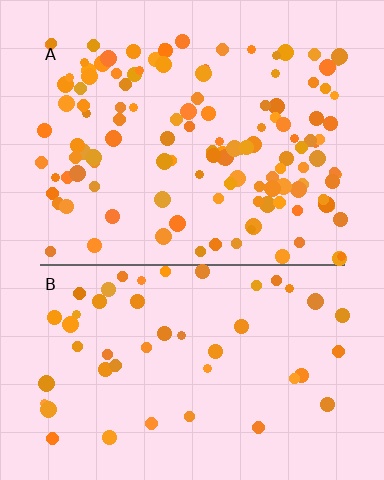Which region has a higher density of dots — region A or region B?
A (the top).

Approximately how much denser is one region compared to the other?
Approximately 2.6× — region A over region B.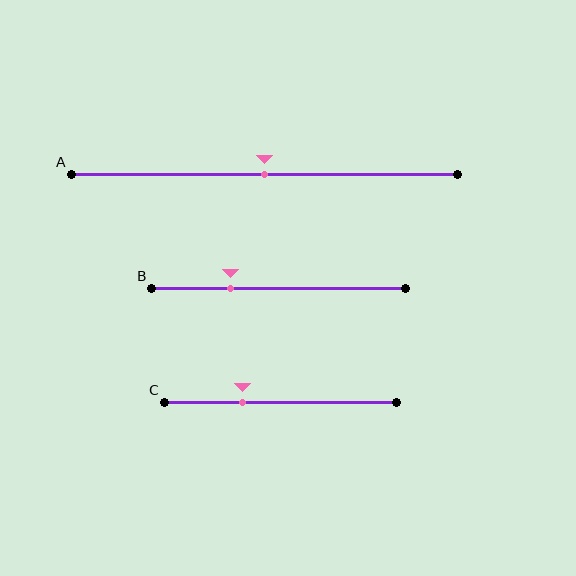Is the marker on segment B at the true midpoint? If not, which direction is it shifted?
No, the marker on segment B is shifted to the left by about 19% of the segment length.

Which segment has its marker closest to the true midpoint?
Segment A has its marker closest to the true midpoint.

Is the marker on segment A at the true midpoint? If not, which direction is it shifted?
Yes, the marker on segment A is at the true midpoint.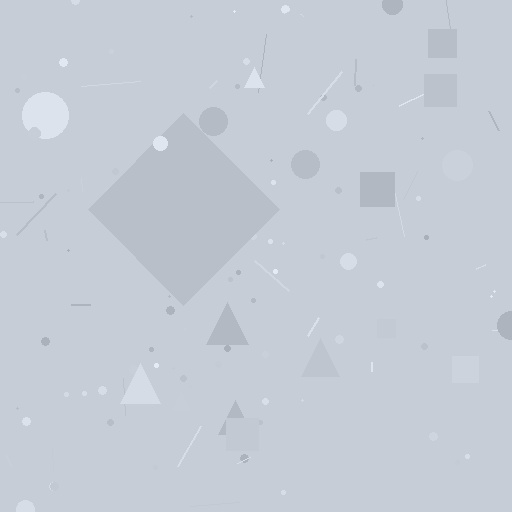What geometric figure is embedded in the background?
A diamond is embedded in the background.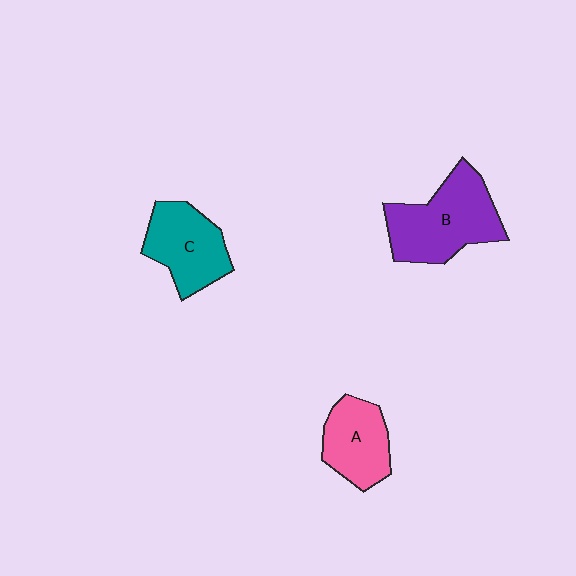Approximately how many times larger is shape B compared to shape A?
Approximately 1.5 times.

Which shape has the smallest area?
Shape A (pink).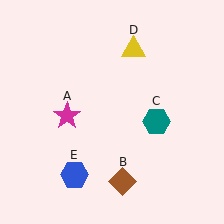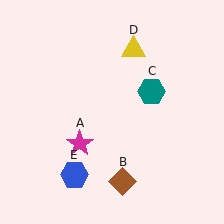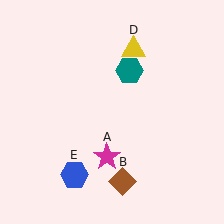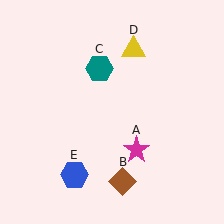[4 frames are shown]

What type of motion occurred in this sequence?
The magenta star (object A), teal hexagon (object C) rotated counterclockwise around the center of the scene.